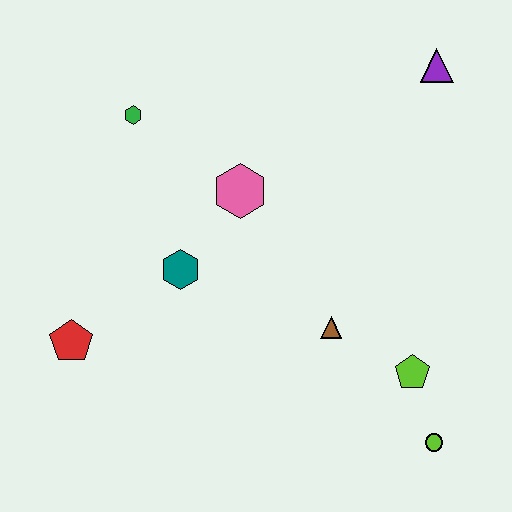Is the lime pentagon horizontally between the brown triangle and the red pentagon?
No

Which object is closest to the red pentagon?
The teal hexagon is closest to the red pentagon.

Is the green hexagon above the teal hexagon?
Yes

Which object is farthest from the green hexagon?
The lime circle is farthest from the green hexagon.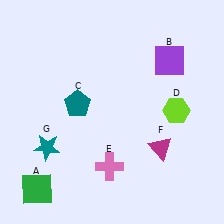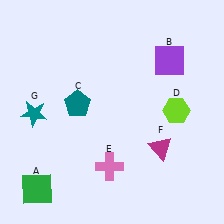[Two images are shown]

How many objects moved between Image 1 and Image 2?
1 object moved between the two images.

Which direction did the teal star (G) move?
The teal star (G) moved up.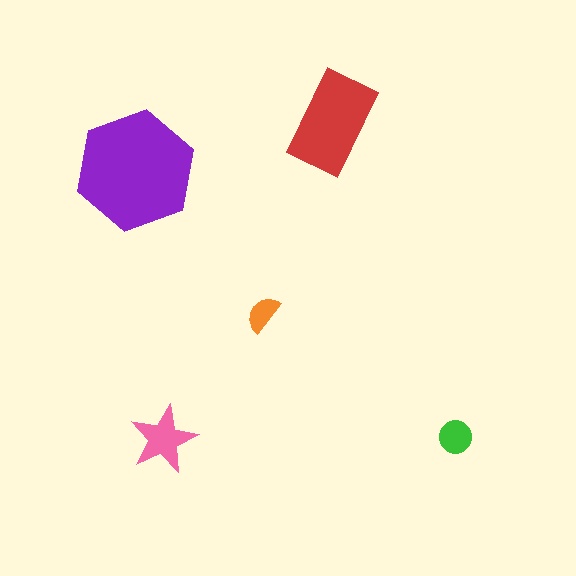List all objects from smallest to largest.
The orange semicircle, the green circle, the pink star, the red rectangle, the purple hexagon.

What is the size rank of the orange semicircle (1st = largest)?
5th.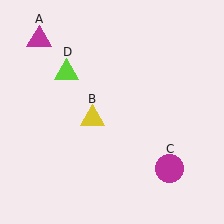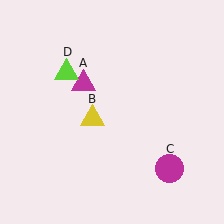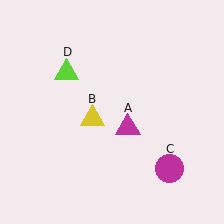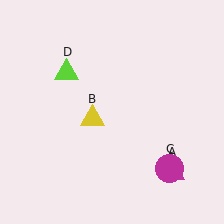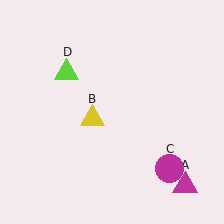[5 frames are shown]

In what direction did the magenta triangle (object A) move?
The magenta triangle (object A) moved down and to the right.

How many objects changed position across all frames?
1 object changed position: magenta triangle (object A).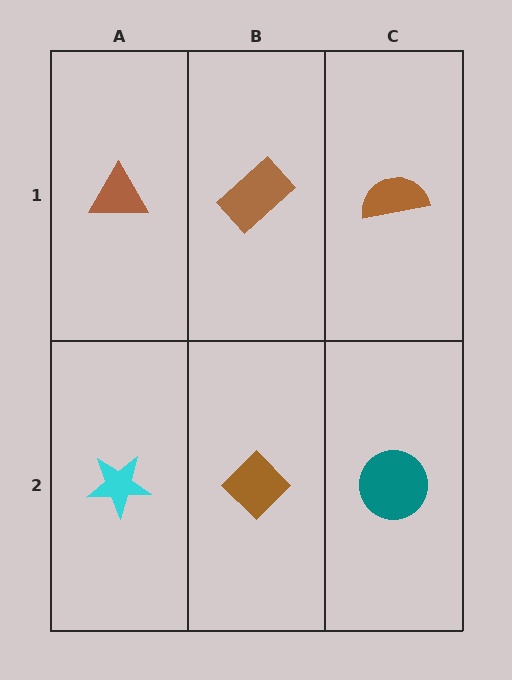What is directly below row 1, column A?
A cyan star.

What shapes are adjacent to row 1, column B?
A brown diamond (row 2, column B), a brown triangle (row 1, column A), a brown semicircle (row 1, column C).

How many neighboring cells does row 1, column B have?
3.